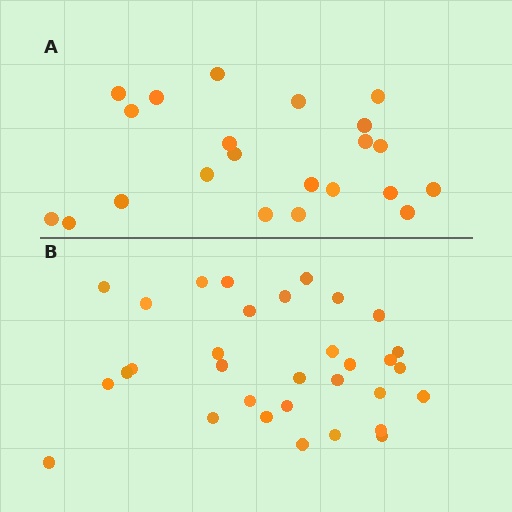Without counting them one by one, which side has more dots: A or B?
Region B (the bottom region) has more dots.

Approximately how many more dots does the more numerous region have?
Region B has roughly 10 or so more dots than region A.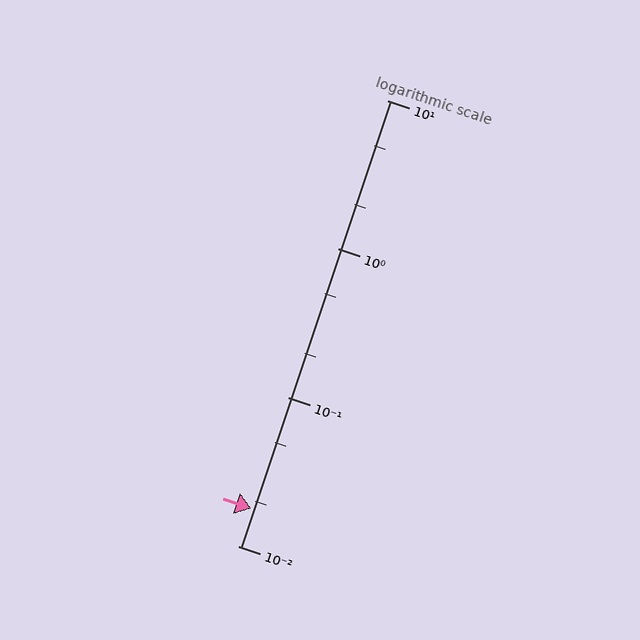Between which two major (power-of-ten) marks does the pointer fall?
The pointer is between 0.01 and 0.1.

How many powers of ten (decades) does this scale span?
The scale spans 3 decades, from 0.01 to 10.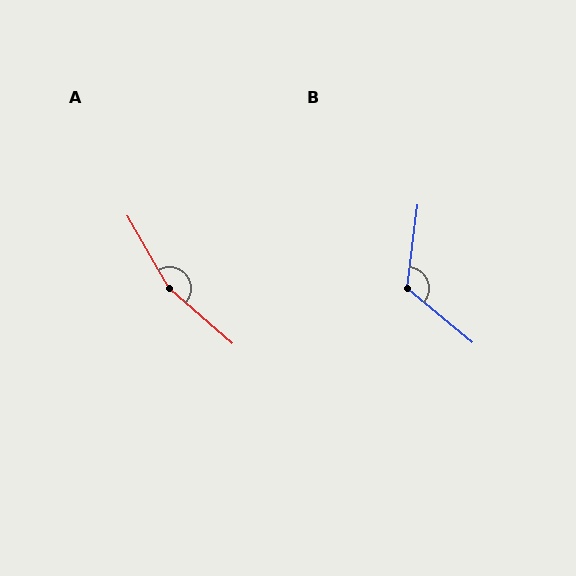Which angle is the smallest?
B, at approximately 123 degrees.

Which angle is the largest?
A, at approximately 161 degrees.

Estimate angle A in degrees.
Approximately 161 degrees.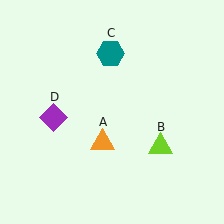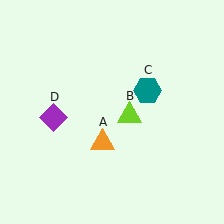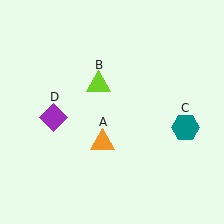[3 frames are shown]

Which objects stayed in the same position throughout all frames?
Orange triangle (object A) and purple diamond (object D) remained stationary.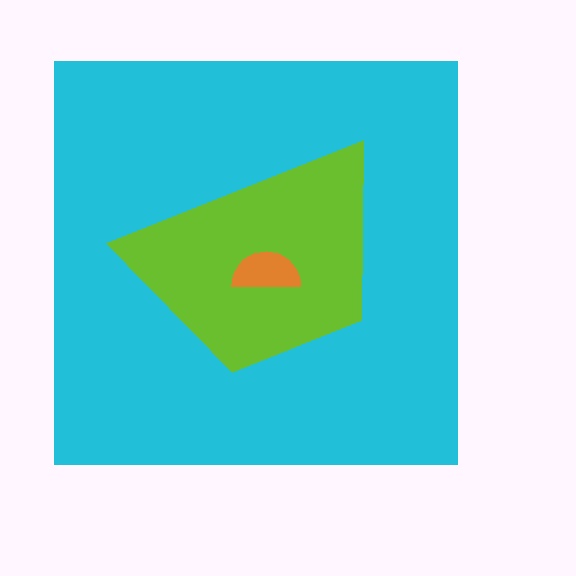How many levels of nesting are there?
3.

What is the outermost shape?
The cyan square.